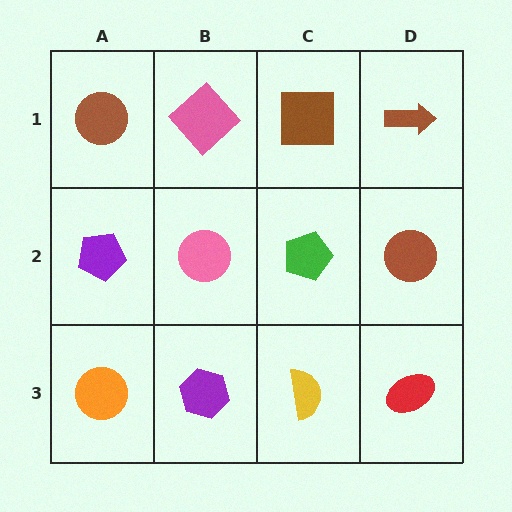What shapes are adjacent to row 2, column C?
A brown square (row 1, column C), a yellow semicircle (row 3, column C), a pink circle (row 2, column B), a brown circle (row 2, column D).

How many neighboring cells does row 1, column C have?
3.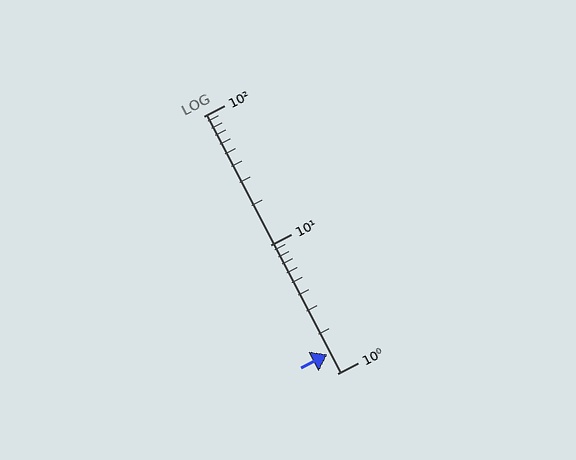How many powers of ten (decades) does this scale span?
The scale spans 2 decades, from 1 to 100.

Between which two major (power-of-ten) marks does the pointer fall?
The pointer is between 1 and 10.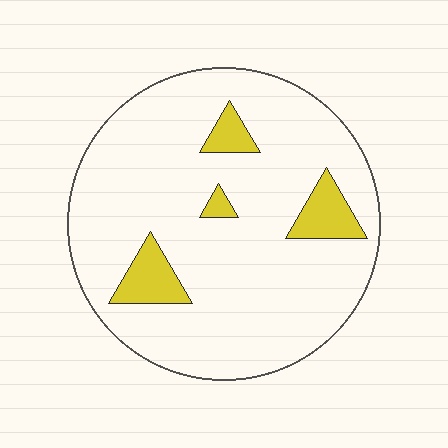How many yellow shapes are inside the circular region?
4.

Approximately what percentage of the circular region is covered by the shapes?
Approximately 10%.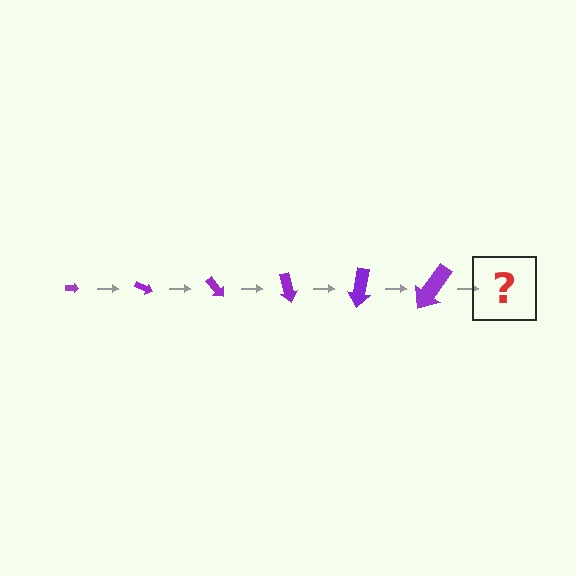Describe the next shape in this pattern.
It should be an arrow, larger than the previous one and rotated 150 degrees from the start.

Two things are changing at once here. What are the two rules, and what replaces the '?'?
The two rules are that the arrow grows larger each step and it rotates 25 degrees each step. The '?' should be an arrow, larger than the previous one and rotated 150 degrees from the start.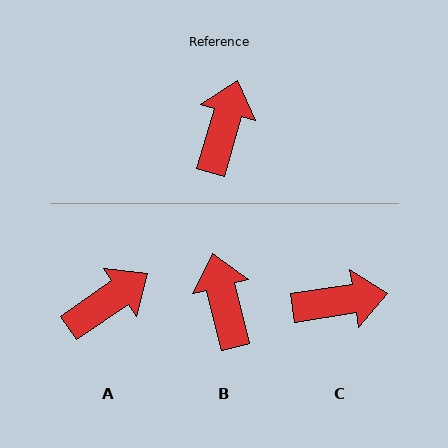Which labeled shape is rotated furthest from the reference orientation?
C, about 65 degrees away.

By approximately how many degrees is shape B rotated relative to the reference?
Approximately 30 degrees counter-clockwise.